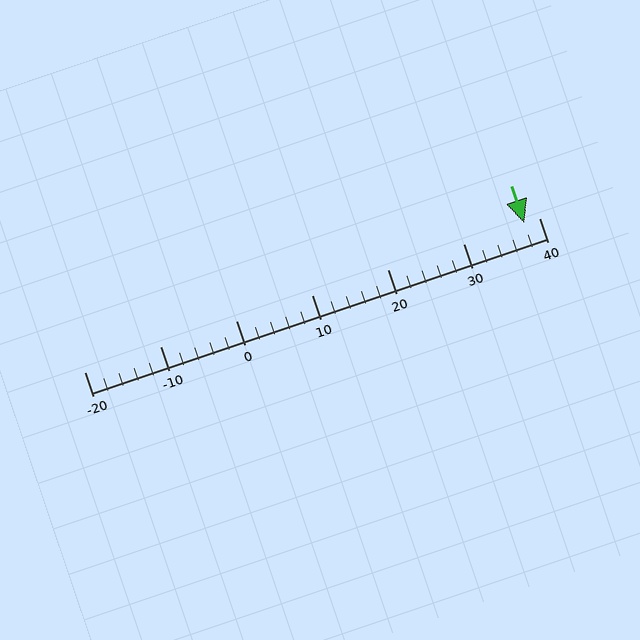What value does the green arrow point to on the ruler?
The green arrow points to approximately 38.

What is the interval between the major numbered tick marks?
The major tick marks are spaced 10 units apart.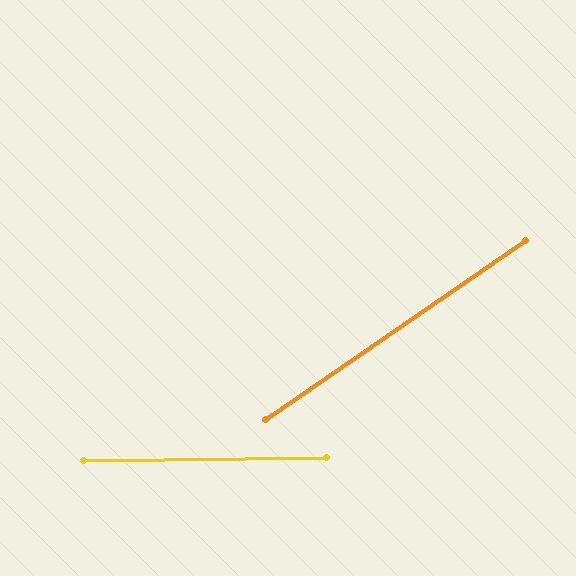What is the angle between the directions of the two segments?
Approximately 34 degrees.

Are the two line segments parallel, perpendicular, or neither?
Neither parallel nor perpendicular — they differ by about 34°.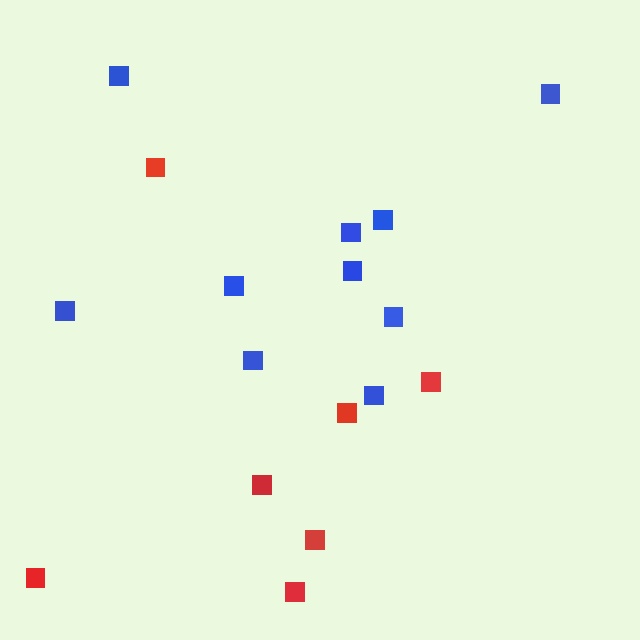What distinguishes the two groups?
There are 2 groups: one group of red squares (7) and one group of blue squares (10).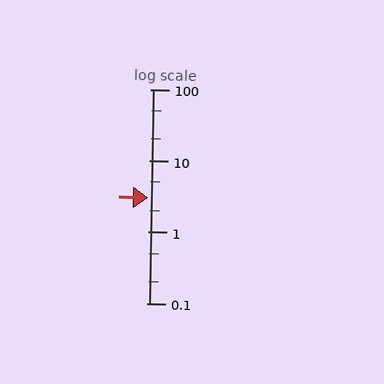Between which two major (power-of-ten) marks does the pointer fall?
The pointer is between 1 and 10.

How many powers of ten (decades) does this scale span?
The scale spans 3 decades, from 0.1 to 100.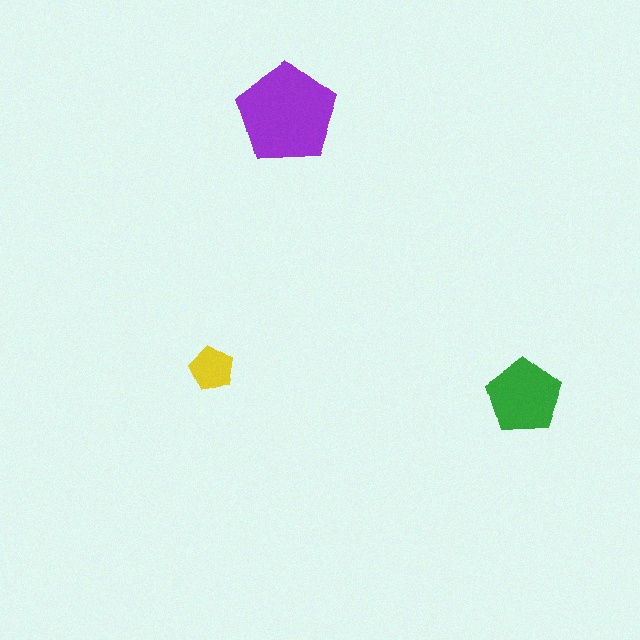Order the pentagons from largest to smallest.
the purple one, the green one, the yellow one.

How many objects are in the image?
There are 3 objects in the image.